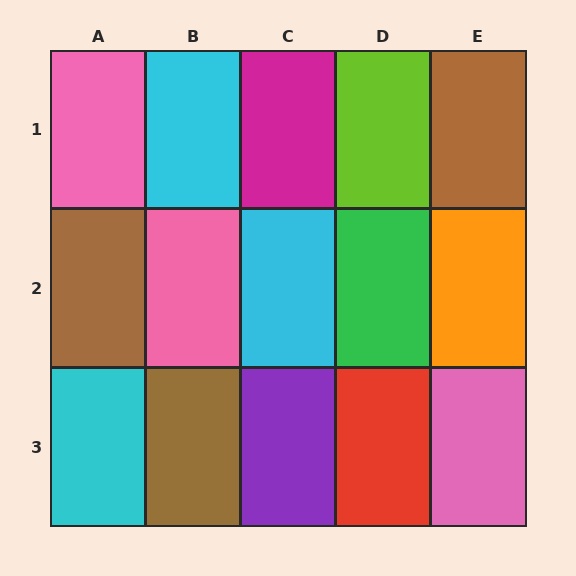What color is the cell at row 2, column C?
Cyan.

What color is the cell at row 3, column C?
Purple.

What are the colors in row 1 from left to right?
Pink, cyan, magenta, lime, brown.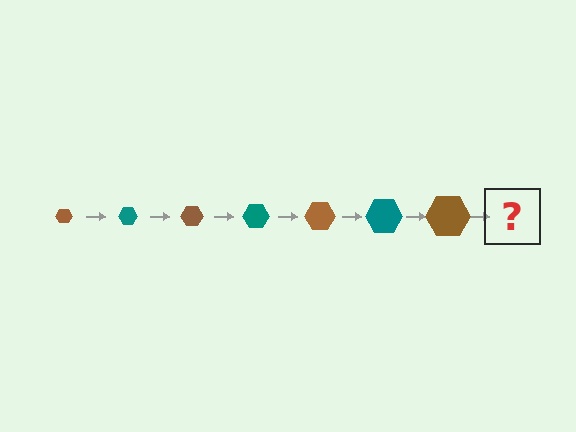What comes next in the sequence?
The next element should be a teal hexagon, larger than the previous one.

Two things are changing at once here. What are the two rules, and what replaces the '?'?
The two rules are that the hexagon grows larger each step and the color cycles through brown and teal. The '?' should be a teal hexagon, larger than the previous one.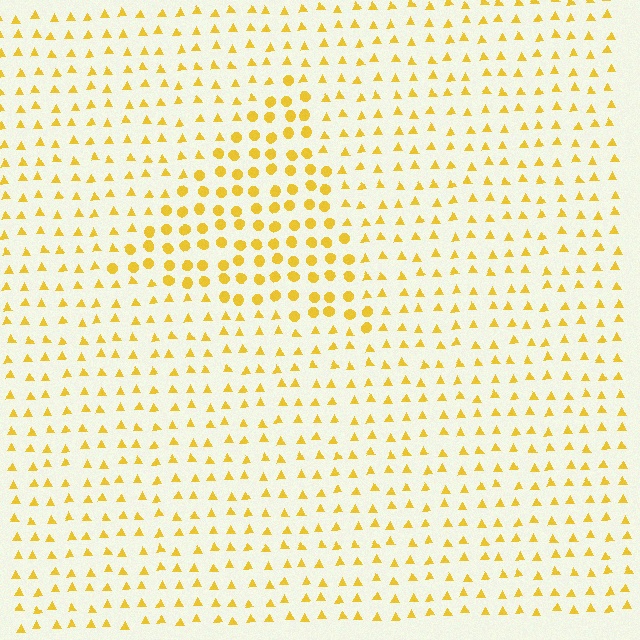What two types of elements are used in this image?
The image uses circles inside the triangle region and triangles outside it.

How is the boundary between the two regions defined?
The boundary is defined by a change in element shape: circles inside vs. triangles outside. All elements share the same color and spacing.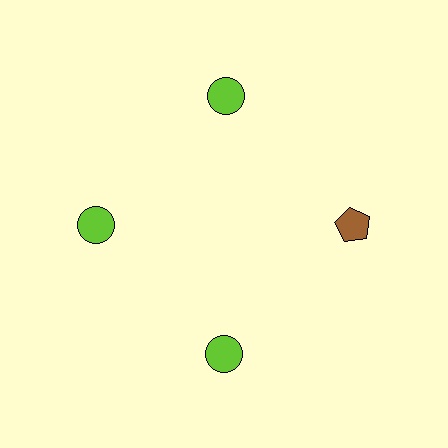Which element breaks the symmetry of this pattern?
The brown pentagon at roughly the 3 o'clock position breaks the symmetry. All other shapes are lime circles.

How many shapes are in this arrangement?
There are 4 shapes arranged in a ring pattern.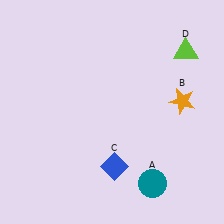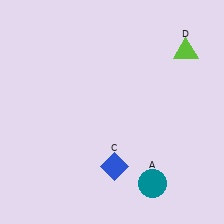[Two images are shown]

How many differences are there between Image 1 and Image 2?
There is 1 difference between the two images.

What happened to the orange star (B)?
The orange star (B) was removed in Image 2. It was in the top-right area of Image 1.